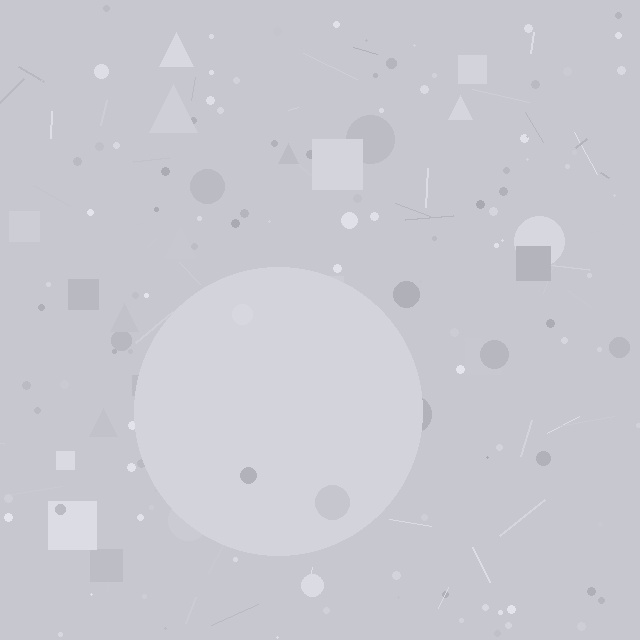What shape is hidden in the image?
A circle is hidden in the image.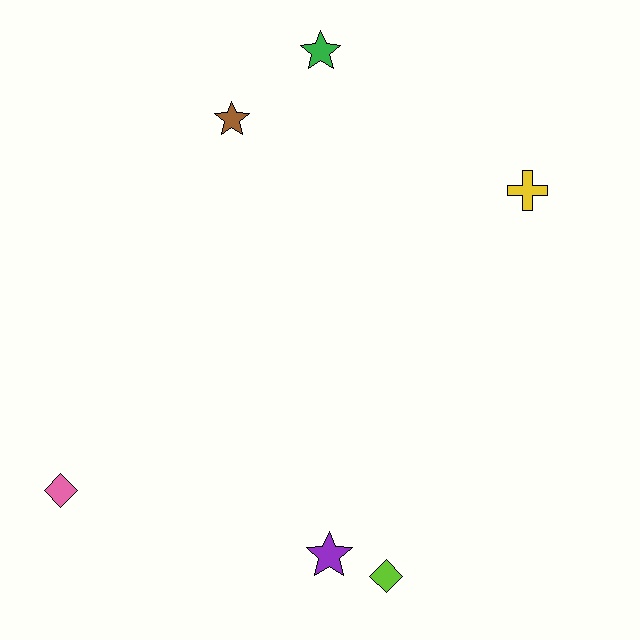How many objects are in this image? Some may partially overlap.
There are 6 objects.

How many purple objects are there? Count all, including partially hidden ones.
There is 1 purple object.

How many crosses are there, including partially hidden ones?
There is 1 cross.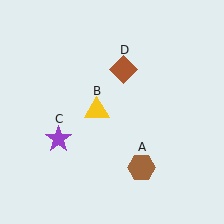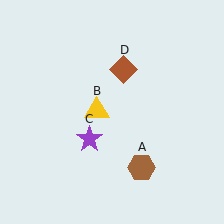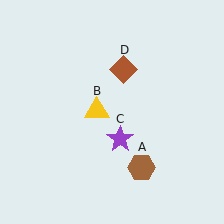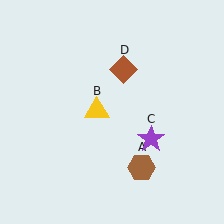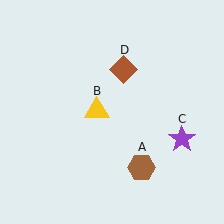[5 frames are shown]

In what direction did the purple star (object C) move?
The purple star (object C) moved right.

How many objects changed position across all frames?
1 object changed position: purple star (object C).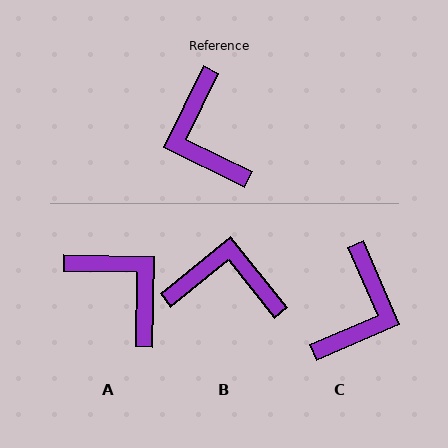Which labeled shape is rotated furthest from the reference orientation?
A, about 155 degrees away.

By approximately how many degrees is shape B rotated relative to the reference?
Approximately 115 degrees clockwise.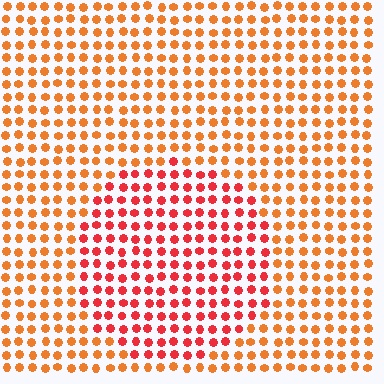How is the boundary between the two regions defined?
The boundary is defined purely by a slight shift in hue (about 29 degrees). Spacing, size, and orientation are identical on both sides.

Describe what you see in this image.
The image is filled with small orange elements in a uniform arrangement. A circle-shaped region is visible where the elements are tinted to a slightly different hue, forming a subtle color boundary.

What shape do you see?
I see a circle.